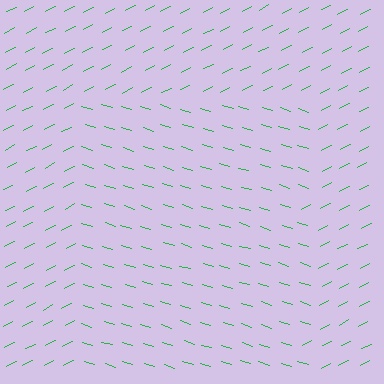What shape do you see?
I see a rectangle.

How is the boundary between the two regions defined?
The boundary is defined purely by a change in line orientation (approximately 45 degrees difference). All lines are the same color and thickness.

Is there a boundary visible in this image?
Yes, there is a texture boundary formed by a change in line orientation.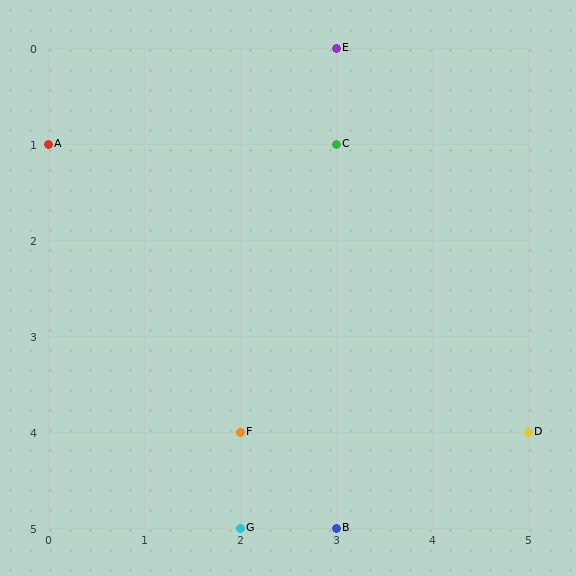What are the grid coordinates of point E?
Point E is at grid coordinates (3, 0).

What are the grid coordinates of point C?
Point C is at grid coordinates (3, 1).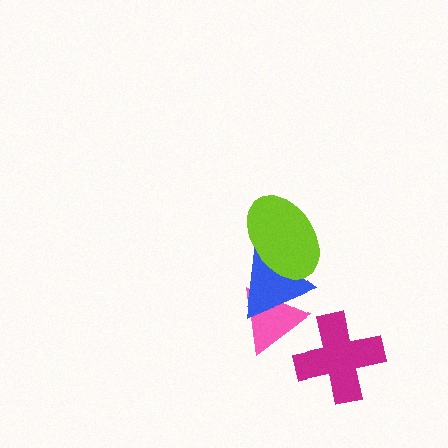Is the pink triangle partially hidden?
Yes, it is partially covered by another shape.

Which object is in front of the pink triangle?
The blue triangle is in front of the pink triangle.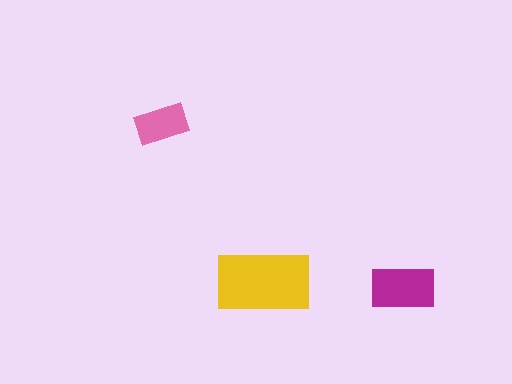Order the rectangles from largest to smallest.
the yellow one, the magenta one, the pink one.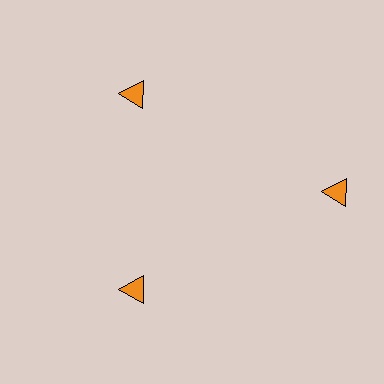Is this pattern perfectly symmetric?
No. The 3 orange triangles are arranged in a ring, but one element near the 3 o'clock position is pushed outward from the center, breaking the 3-fold rotational symmetry.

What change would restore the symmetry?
The symmetry would be restored by moving it inward, back onto the ring so that all 3 triangles sit at equal angles and equal distance from the center.